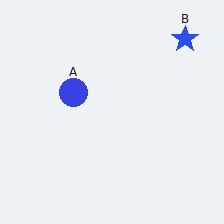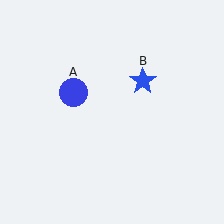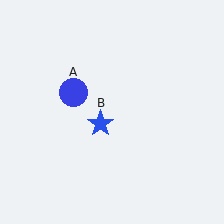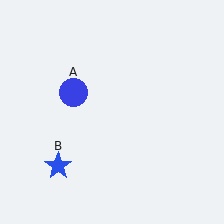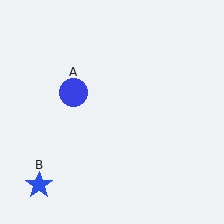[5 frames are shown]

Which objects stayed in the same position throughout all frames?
Blue circle (object A) remained stationary.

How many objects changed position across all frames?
1 object changed position: blue star (object B).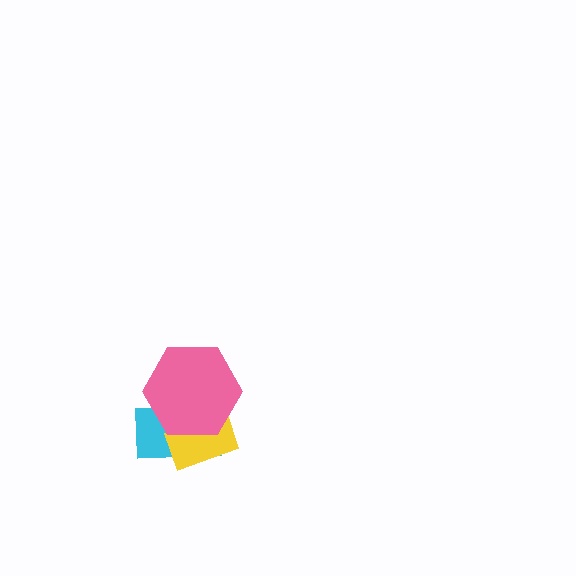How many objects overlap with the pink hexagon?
2 objects overlap with the pink hexagon.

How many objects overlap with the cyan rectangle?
2 objects overlap with the cyan rectangle.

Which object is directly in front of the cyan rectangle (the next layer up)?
The yellow rectangle is directly in front of the cyan rectangle.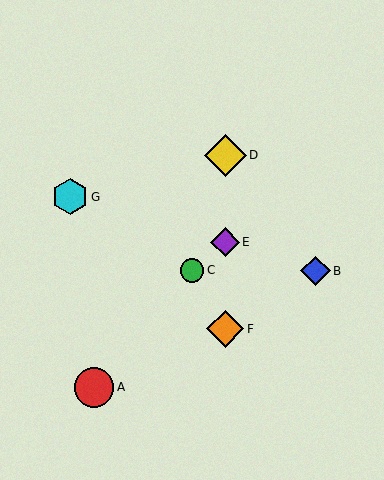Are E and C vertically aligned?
No, E is at x≈225 and C is at x≈192.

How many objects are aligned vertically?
3 objects (D, E, F) are aligned vertically.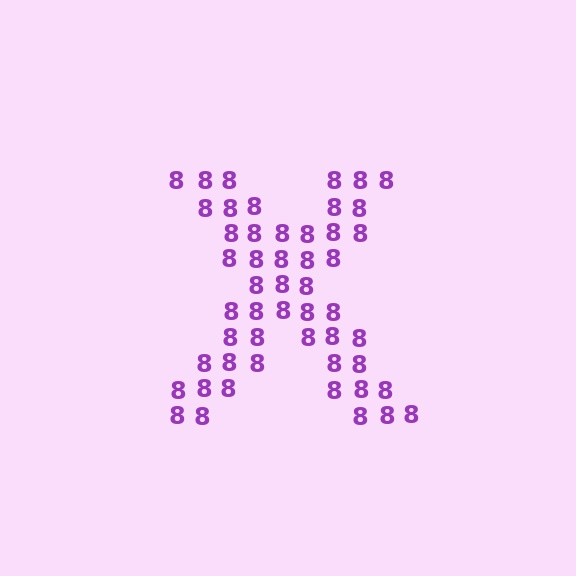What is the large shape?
The large shape is the letter X.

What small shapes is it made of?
It is made of small digit 8's.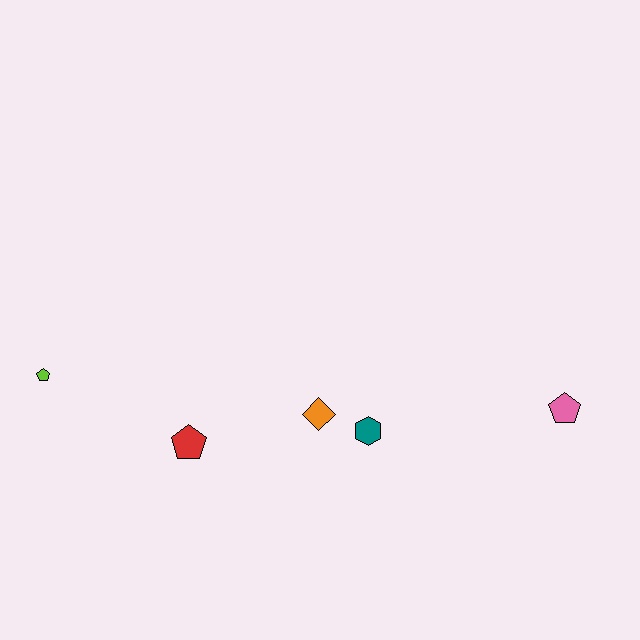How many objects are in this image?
There are 5 objects.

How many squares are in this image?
There are no squares.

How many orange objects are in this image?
There is 1 orange object.